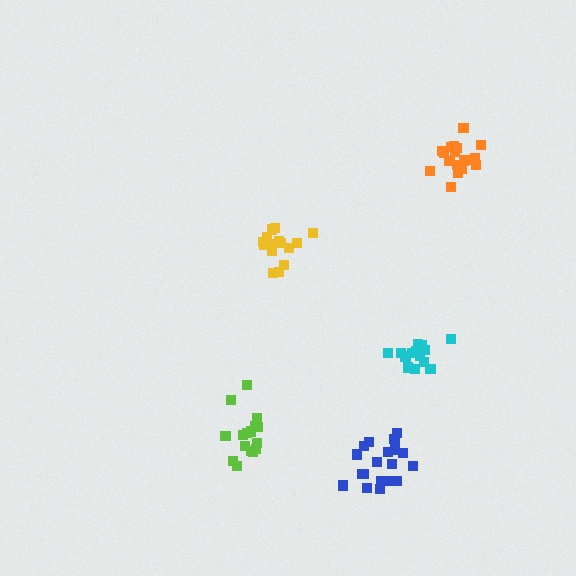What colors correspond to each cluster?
The clusters are colored: lime, cyan, yellow, orange, blue.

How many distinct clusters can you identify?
There are 5 distinct clusters.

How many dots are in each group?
Group 1: 17 dots, Group 2: 15 dots, Group 3: 15 dots, Group 4: 19 dots, Group 5: 19 dots (85 total).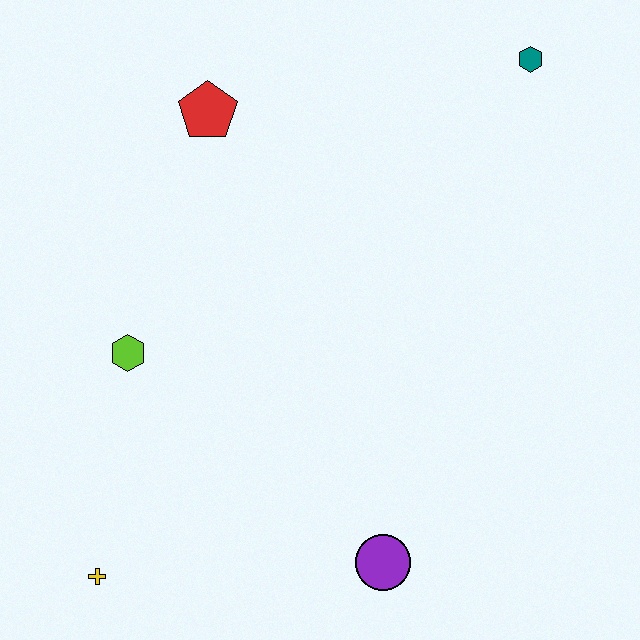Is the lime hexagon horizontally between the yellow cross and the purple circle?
Yes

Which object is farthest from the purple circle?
The teal hexagon is farthest from the purple circle.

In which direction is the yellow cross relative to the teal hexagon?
The yellow cross is below the teal hexagon.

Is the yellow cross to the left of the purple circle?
Yes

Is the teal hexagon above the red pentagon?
Yes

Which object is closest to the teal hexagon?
The red pentagon is closest to the teal hexagon.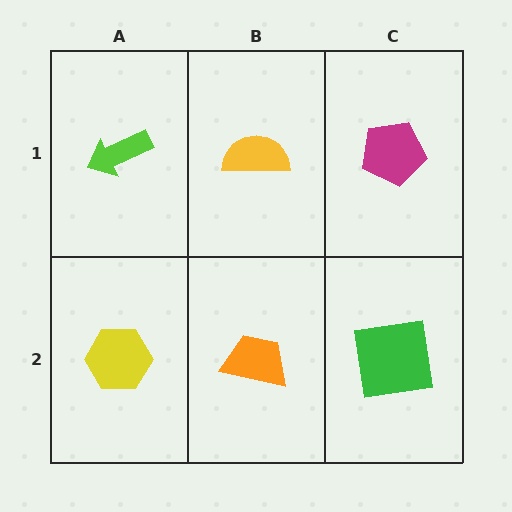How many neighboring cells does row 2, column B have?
3.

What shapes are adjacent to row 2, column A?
A lime arrow (row 1, column A), an orange trapezoid (row 2, column B).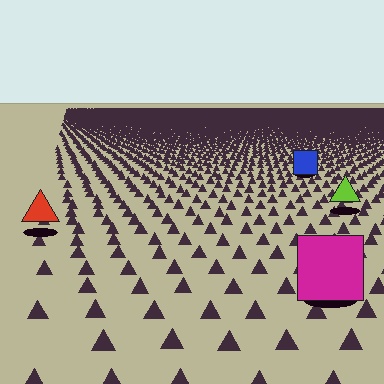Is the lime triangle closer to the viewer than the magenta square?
No. The magenta square is closer — you can tell from the texture gradient: the ground texture is coarser near it.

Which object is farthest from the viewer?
The blue square is farthest from the viewer. It appears smaller and the ground texture around it is denser.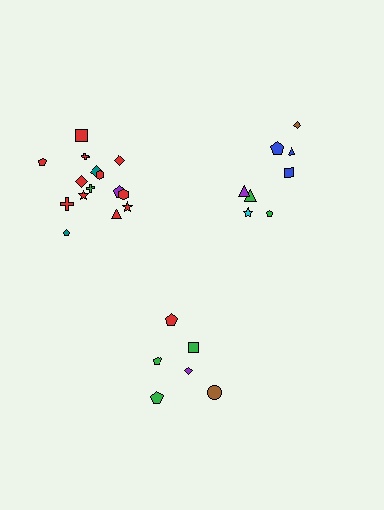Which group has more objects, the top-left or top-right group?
The top-left group.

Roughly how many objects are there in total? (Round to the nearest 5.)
Roughly 30 objects in total.